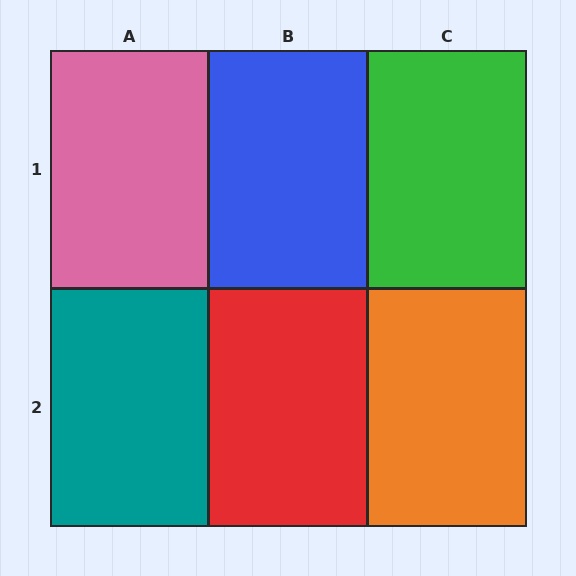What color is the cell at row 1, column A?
Pink.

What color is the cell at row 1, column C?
Green.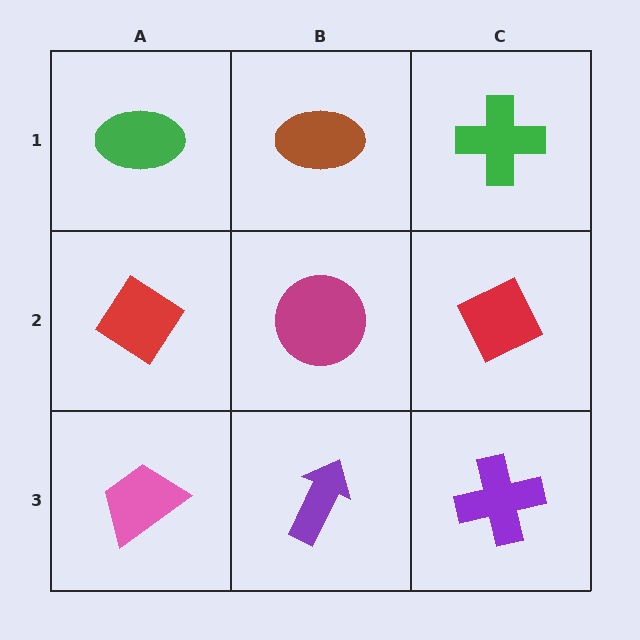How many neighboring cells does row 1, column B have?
3.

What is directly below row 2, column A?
A pink trapezoid.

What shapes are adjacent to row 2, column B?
A brown ellipse (row 1, column B), a purple arrow (row 3, column B), a red diamond (row 2, column A), a red diamond (row 2, column C).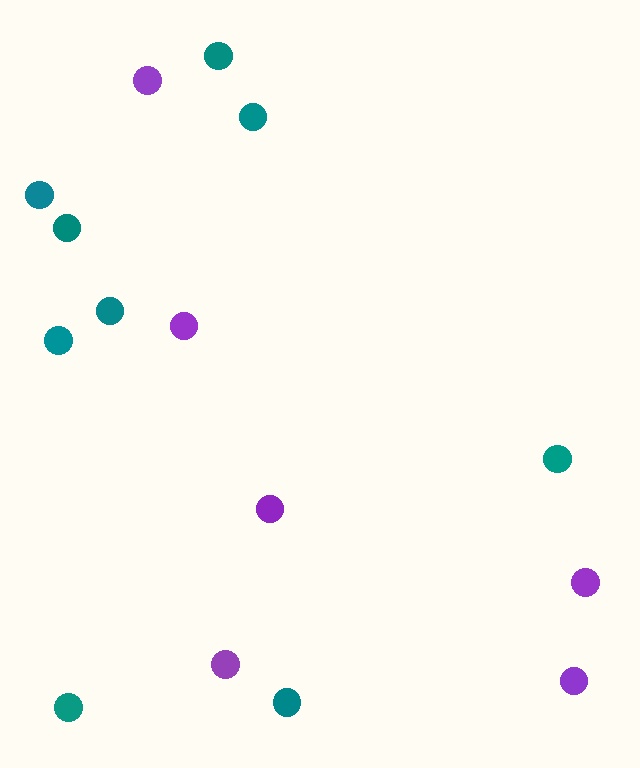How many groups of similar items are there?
There are 2 groups: one group of purple circles (6) and one group of teal circles (9).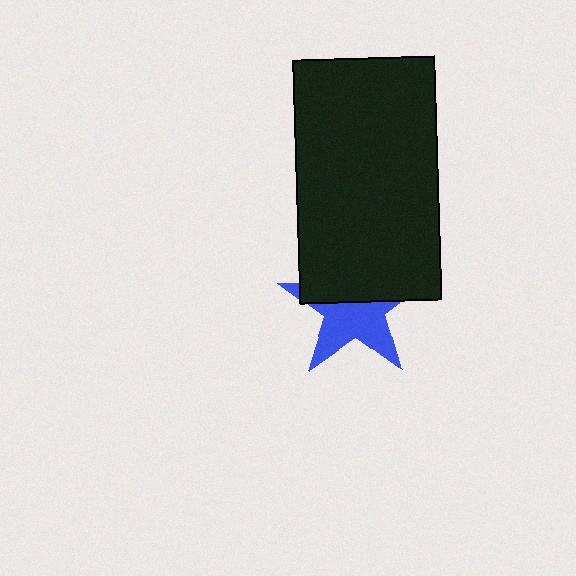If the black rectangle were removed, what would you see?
You would see the complete blue star.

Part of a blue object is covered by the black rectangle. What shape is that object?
It is a star.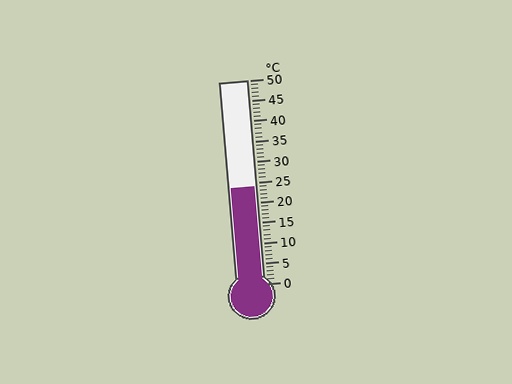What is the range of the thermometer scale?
The thermometer scale ranges from 0°C to 50°C.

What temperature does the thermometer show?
The thermometer shows approximately 24°C.